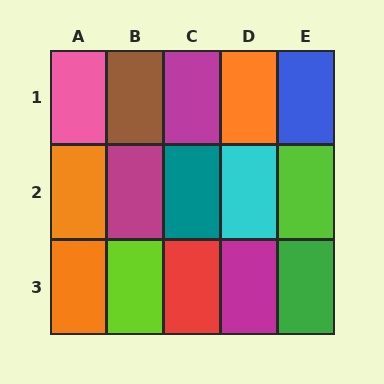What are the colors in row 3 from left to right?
Orange, lime, red, magenta, green.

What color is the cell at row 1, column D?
Orange.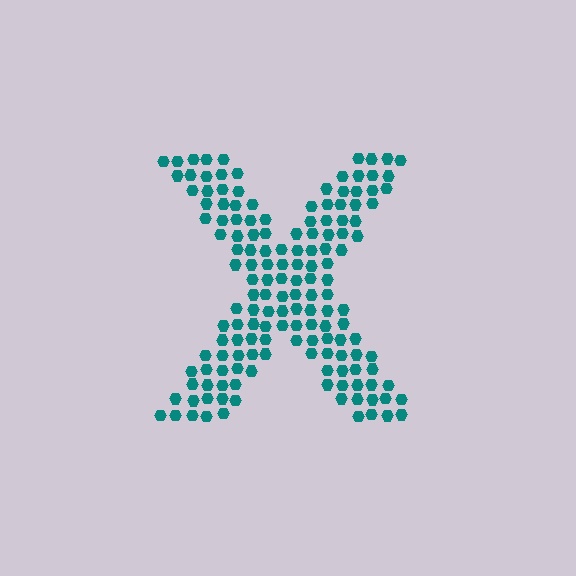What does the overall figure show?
The overall figure shows the letter X.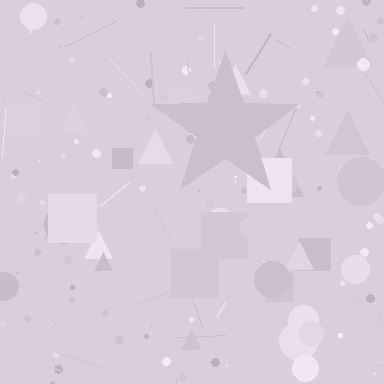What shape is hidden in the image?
A star is hidden in the image.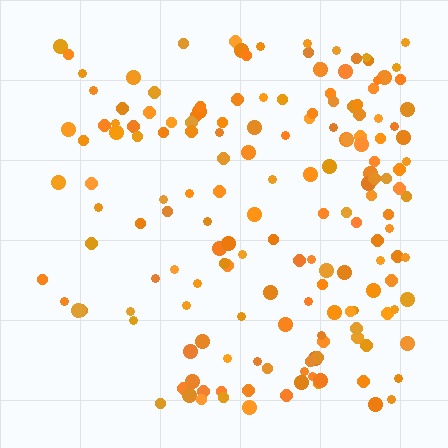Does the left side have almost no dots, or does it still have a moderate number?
Still a moderate number, just noticeably fewer than the right.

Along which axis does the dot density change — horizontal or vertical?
Horizontal.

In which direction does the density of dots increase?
From left to right, with the right side densest.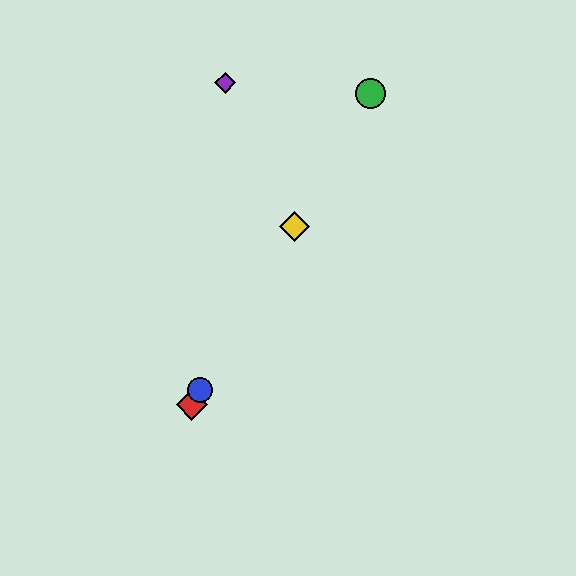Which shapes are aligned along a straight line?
The red diamond, the blue circle, the green circle, the yellow diamond are aligned along a straight line.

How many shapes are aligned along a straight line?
4 shapes (the red diamond, the blue circle, the green circle, the yellow diamond) are aligned along a straight line.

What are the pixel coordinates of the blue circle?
The blue circle is at (200, 390).